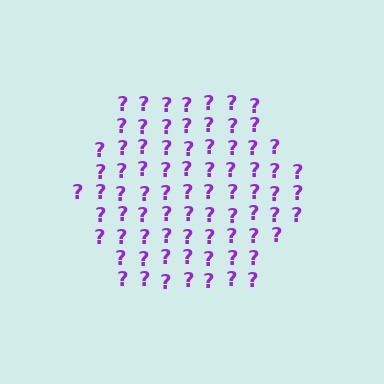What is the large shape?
The large shape is a hexagon.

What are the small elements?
The small elements are question marks.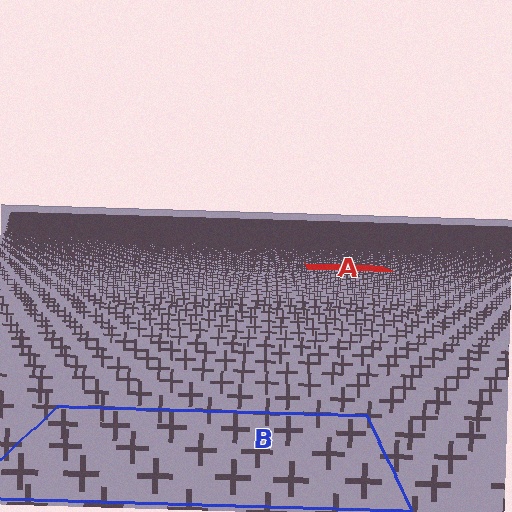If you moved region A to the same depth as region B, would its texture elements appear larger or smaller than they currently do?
They would appear larger. At a closer depth, the same texture elements are projected at a bigger on-screen size.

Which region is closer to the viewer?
Region B is closer. The texture elements there are larger and more spread out.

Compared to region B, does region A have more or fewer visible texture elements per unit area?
Region A has more texture elements per unit area — they are packed more densely because it is farther away.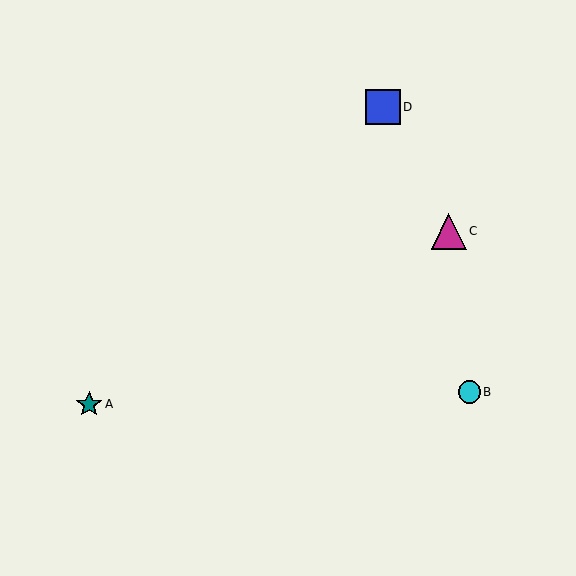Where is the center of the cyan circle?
The center of the cyan circle is at (469, 392).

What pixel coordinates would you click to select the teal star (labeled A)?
Click at (89, 404) to select the teal star A.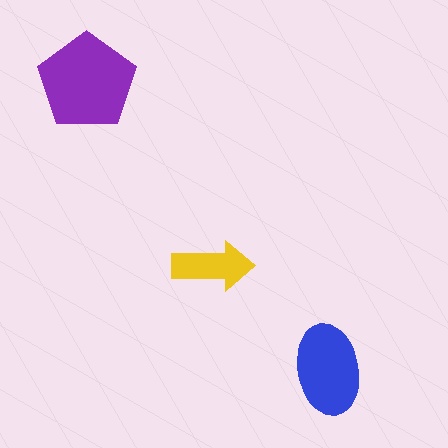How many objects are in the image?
There are 3 objects in the image.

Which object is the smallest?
The yellow arrow.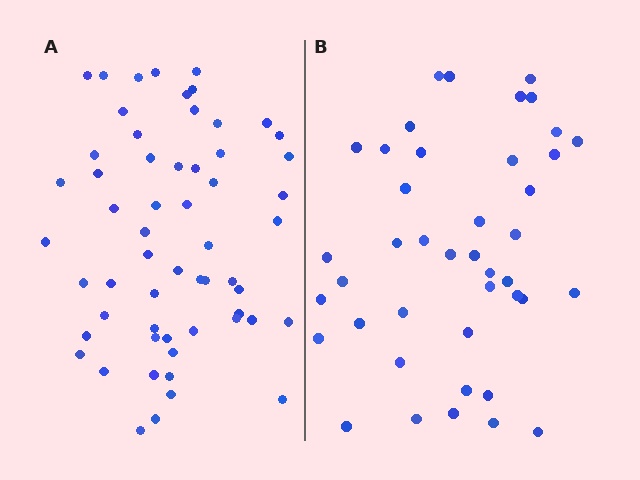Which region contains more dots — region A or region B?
Region A (the left region) has more dots.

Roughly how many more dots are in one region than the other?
Region A has approximately 15 more dots than region B.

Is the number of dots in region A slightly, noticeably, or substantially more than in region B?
Region A has noticeably more, but not dramatically so. The ratio is roughly 1.4 to 1.